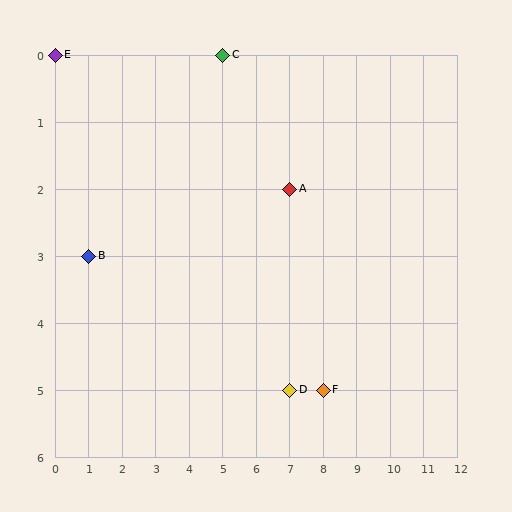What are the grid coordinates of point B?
Point B is at grid coordinates (1, 3).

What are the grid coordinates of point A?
Point A is at grid coordinates (7, 2).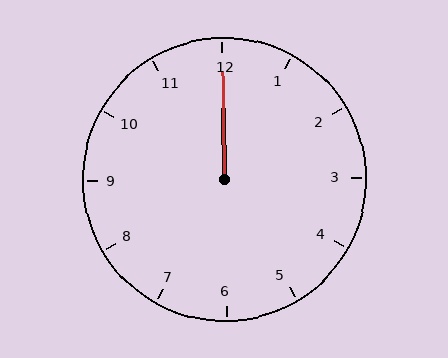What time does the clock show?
12:00.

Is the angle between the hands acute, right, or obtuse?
It is acute.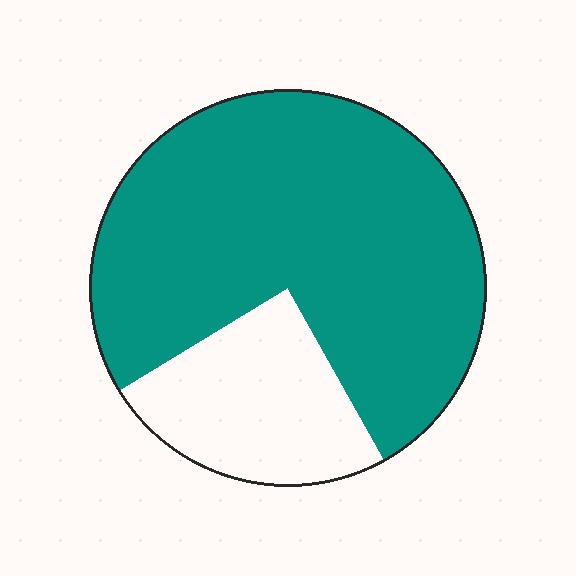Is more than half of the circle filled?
Yes.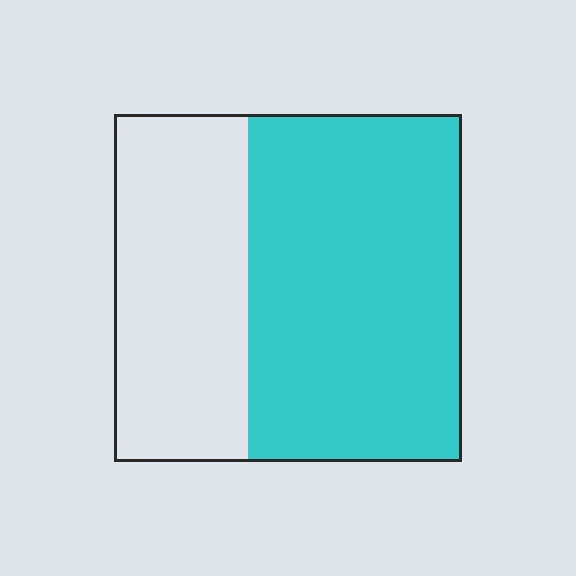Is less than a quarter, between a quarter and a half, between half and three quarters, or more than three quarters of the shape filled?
Between half and three quarters.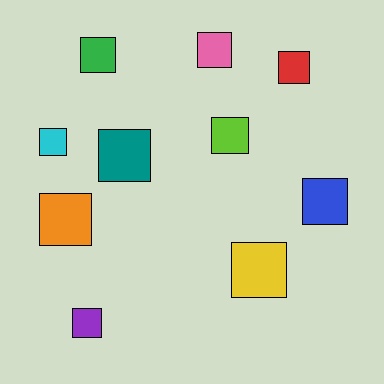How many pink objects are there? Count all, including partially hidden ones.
There is 1 pink object.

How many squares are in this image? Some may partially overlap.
There are 10 squares.